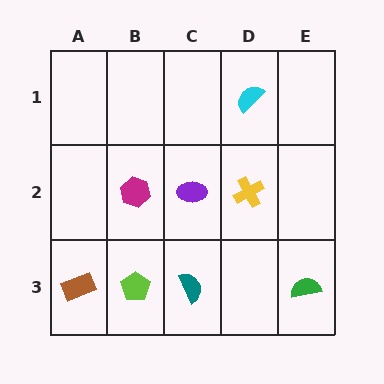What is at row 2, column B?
A magenta hexagon.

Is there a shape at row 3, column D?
No, that cell is empty.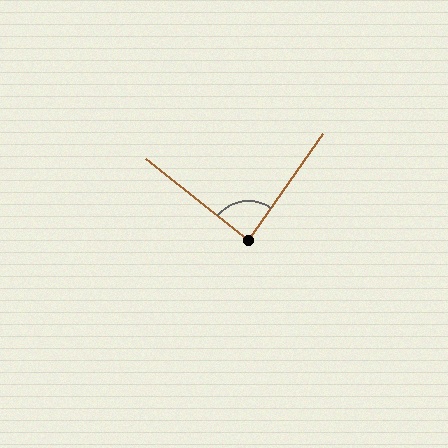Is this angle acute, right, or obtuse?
It is approximately a right angle.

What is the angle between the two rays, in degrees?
Approximately 87 degrees.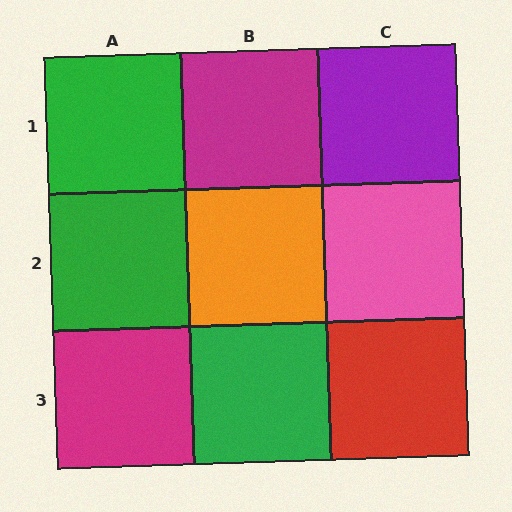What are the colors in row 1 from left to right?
Green, magenta, purple.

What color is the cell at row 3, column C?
Red.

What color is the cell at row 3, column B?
Green.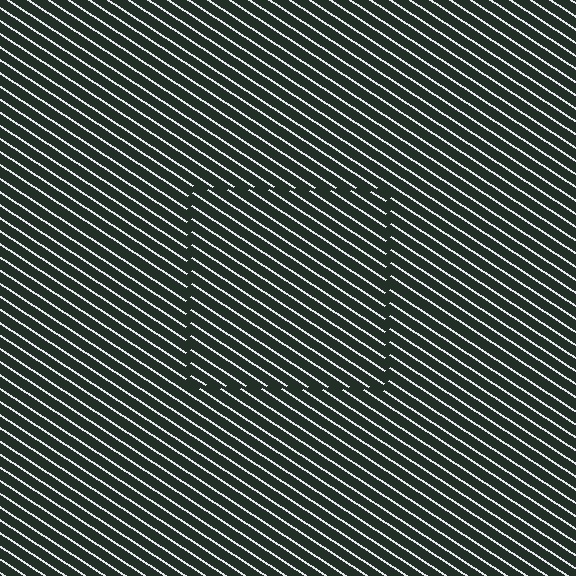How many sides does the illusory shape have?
4 sides — the line-ends trace a square.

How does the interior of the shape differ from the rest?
The interior of the shape contains the same grating, shifted by half a period — the contour is defined by the phase discontinuity where line-ends from the inner and outer gratings abut.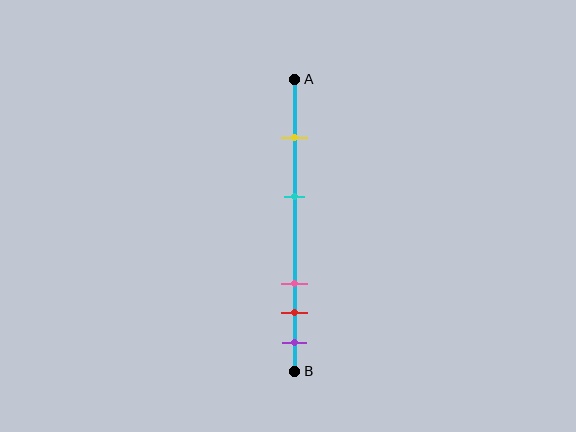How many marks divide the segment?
There are 5 marks dividing the segment.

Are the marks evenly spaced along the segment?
No, the marks are not evenly spaced.